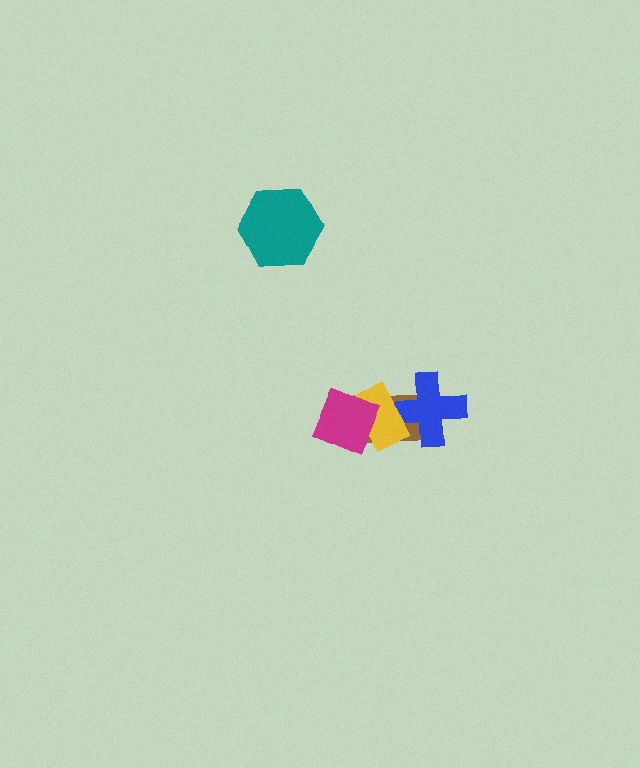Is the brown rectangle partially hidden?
Yes, it is partially covered by another shape.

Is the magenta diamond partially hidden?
No, no other shape covers it.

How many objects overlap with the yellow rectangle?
3 objects overlap with the yellow rectangle.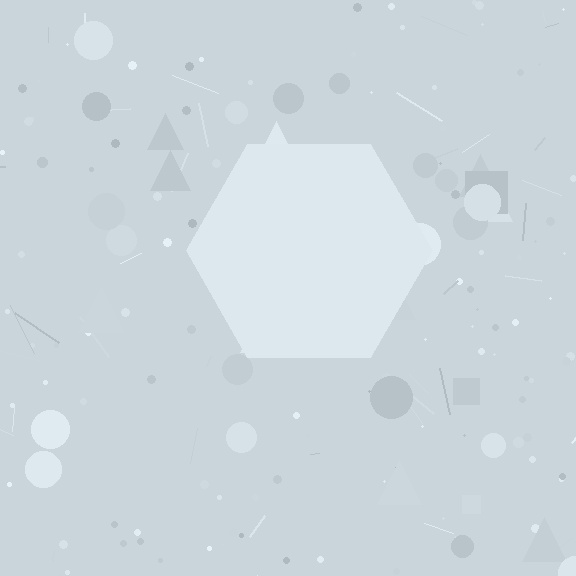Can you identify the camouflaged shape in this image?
The camouflaged shape is a hexagon.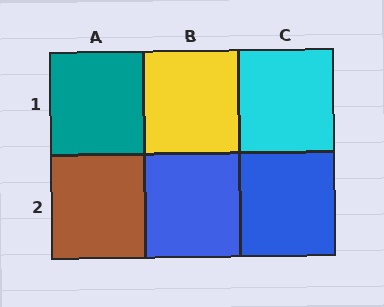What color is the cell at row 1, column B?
Yellow.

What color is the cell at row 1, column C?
Cyan.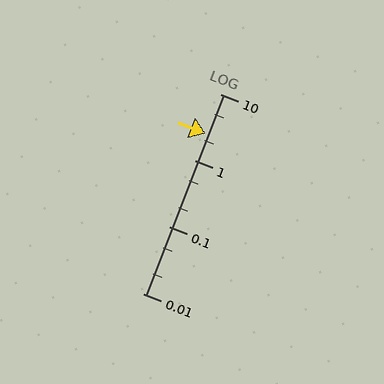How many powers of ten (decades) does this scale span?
The scale spans 3 decades, from 0.01 to 10.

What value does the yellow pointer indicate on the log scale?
The pointer indicates approximately 2.5.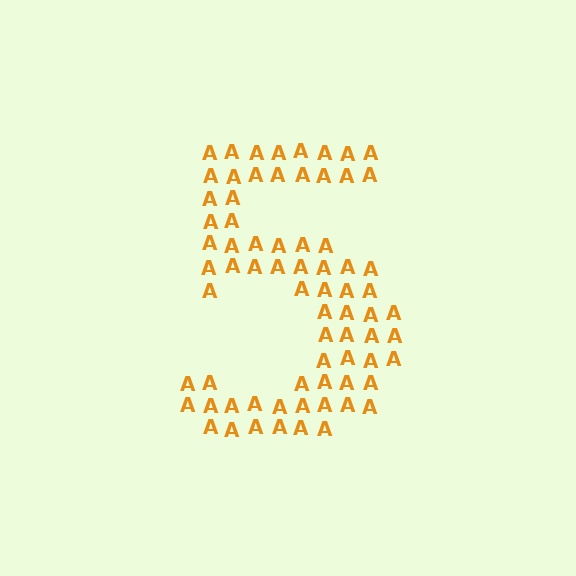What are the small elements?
The small elements are letter A's.